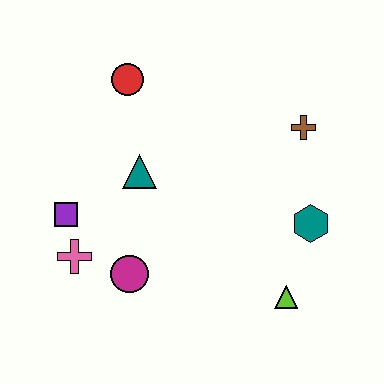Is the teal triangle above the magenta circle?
Yes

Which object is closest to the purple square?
The pink cross is closest to the purple square.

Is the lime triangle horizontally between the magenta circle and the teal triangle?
No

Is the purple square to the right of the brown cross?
No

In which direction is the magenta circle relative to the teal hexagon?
The magenta circle is to the left of the teal hexagon.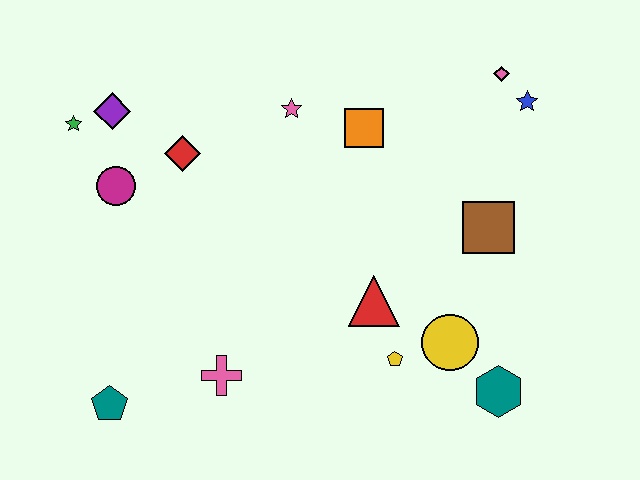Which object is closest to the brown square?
The yellow circle is closest to the brown square.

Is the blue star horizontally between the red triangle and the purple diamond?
No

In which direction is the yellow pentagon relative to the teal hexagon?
The yellow pentagon is to the left of the teal hexagon.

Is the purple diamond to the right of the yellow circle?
No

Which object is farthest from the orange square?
The teal pentagon is farthest from the orange square.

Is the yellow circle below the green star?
Yes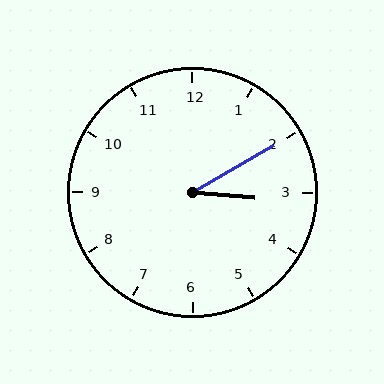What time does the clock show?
3:10.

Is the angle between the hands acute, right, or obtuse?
It is acute.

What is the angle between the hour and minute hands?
Approximately 35 degrees.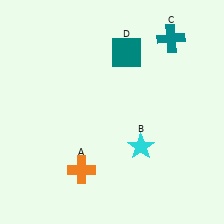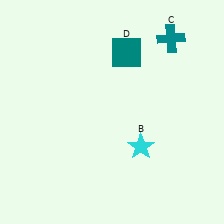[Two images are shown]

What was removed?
The orange cross (A) was removed in Image 2.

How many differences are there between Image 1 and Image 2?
There is 1 difference between the two images.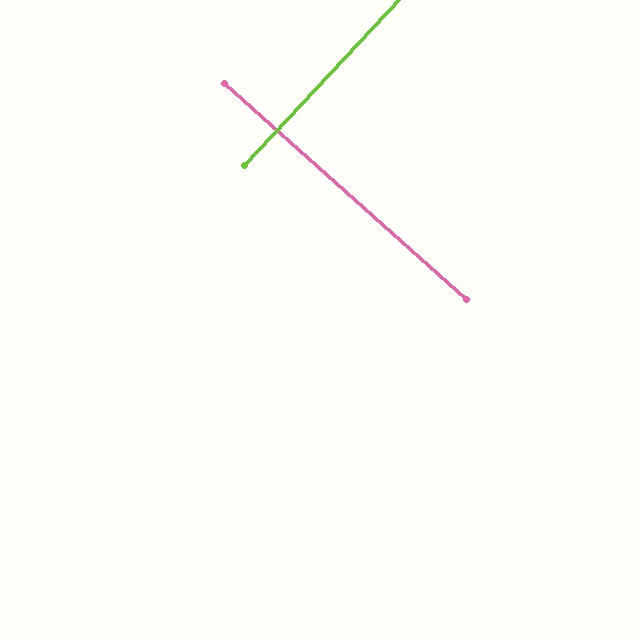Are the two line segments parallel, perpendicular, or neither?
Perpendicular — they meet at approximately 89°.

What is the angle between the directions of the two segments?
Approximately 89 degrees.